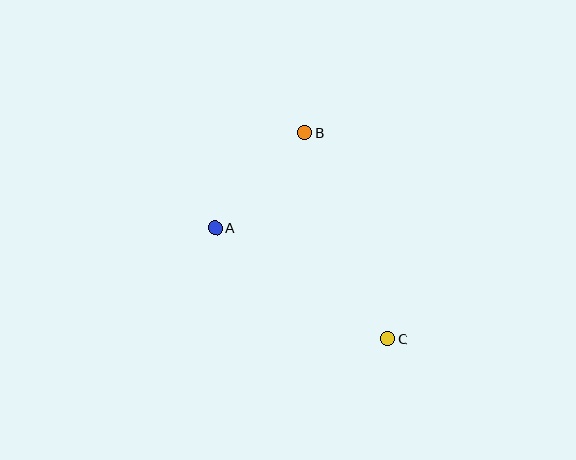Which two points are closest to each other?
Points A and B are closest to each other.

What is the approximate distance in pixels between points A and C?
The distance between A and C is approximately 205 pixels.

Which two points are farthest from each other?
Points B and C are farthest from each other.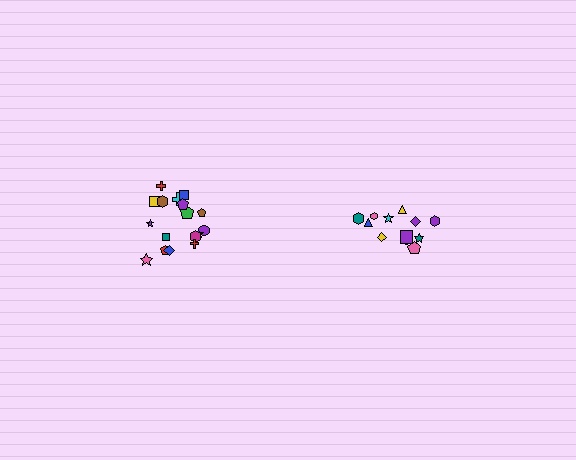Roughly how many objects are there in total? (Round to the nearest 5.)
Roughly 30 objects in total.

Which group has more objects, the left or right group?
The left group.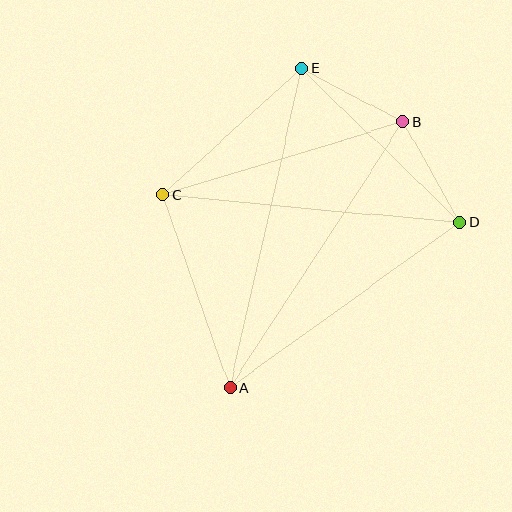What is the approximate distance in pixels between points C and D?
The distance between C and D is approximately 299 pixels.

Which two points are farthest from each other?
Points A and E are farthest from each other.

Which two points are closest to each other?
Points B and E are closest to each other.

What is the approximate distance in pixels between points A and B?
The distance between A and B is approximately 317 pixels.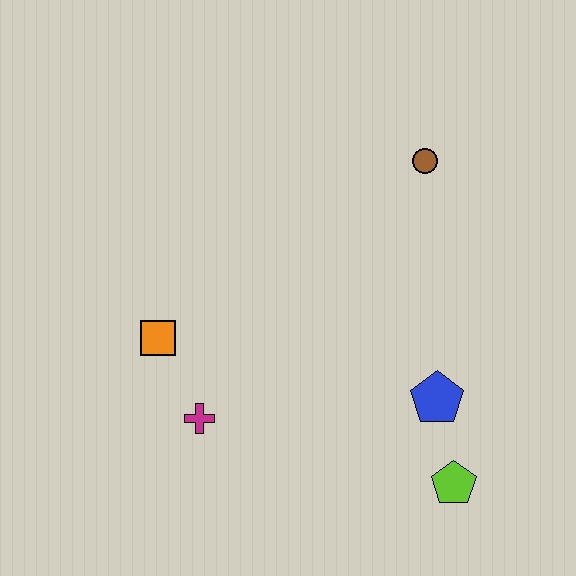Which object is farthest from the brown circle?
The magenta cross is farthest from the brown circle.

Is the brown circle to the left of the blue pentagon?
Yes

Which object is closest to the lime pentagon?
The blue pentagon is closest to the lime pentagon.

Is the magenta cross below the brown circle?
Yes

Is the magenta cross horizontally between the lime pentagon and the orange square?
Yes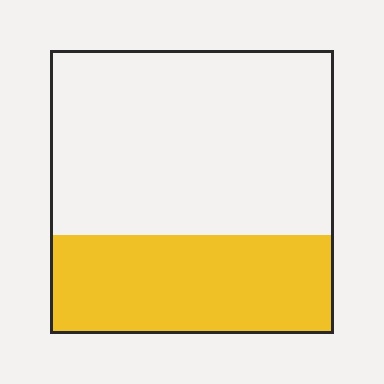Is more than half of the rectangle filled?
No.